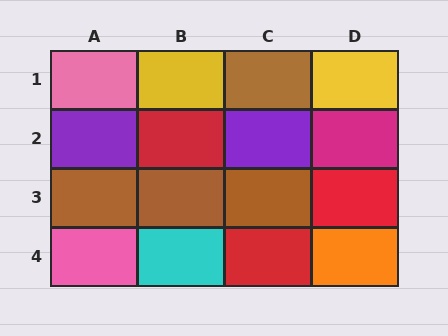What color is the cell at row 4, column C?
Red.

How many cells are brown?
4 cells are brown.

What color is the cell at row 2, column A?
Purple.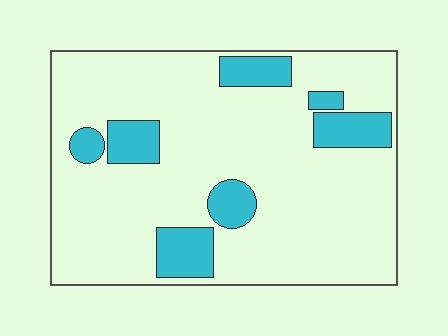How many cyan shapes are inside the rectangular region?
7.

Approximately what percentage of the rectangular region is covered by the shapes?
Approximately 15%.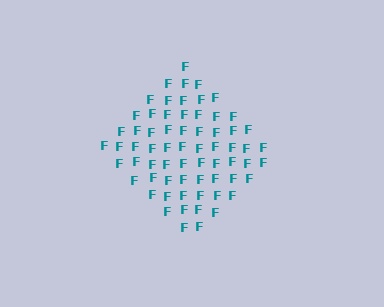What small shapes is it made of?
It is made of small letter F's.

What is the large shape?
The large shape is a diamond.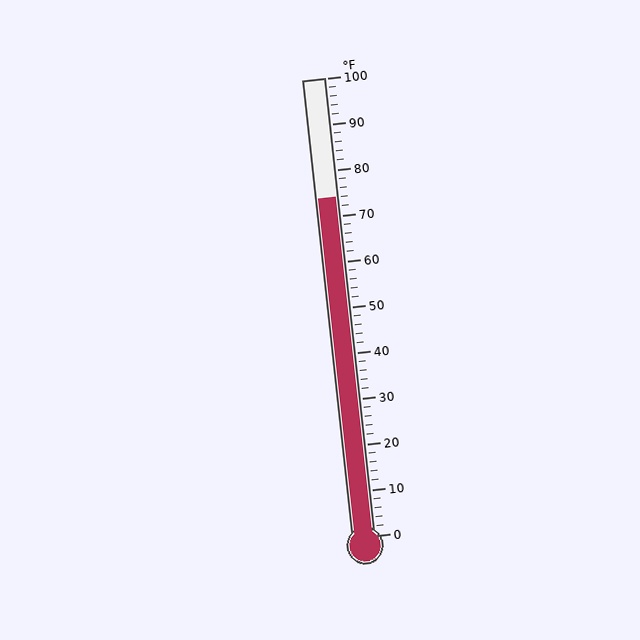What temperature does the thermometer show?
The thermometer shows approximately 74°F.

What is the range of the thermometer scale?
The thermometer scale ranges from 0°F to 100°F.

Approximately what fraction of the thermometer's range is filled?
The thermometer is filled to approximately 75% of its range.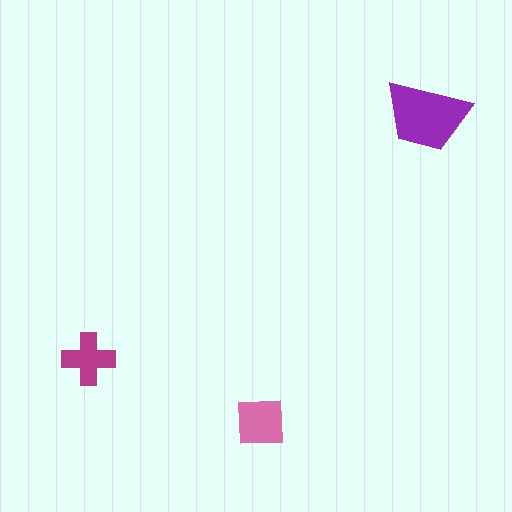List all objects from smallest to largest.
The magenta cross, the pink square, the purple trapezoid.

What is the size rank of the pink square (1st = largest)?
2nd.